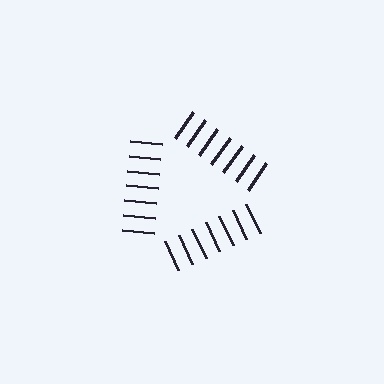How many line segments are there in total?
21 — 7 along each of the 3 edges.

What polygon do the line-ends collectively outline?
An illusory triangle — the line segments terminate on its edges but no continuous stroke is drawn.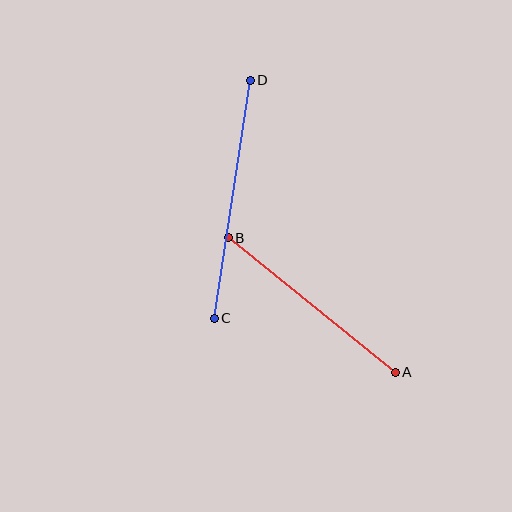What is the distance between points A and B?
The distance is approximately 214 pixels.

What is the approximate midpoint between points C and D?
The midpoint is at approximately (232, 199) pixels.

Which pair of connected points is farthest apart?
Points C and D are farthest apart.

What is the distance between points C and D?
The distance is approximately 241 pixels.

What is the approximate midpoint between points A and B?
The midpoint is at approximately (312, 305) pixels.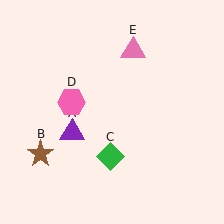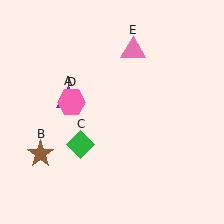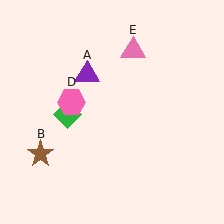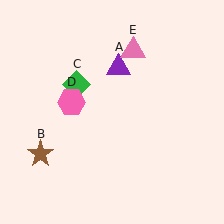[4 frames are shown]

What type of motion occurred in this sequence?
The purple triangle (object A), green diamond (object C) rotated clockwise around the center of the scene.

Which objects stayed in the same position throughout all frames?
Brown star (object B) and pink hexagon (object D) and pink triangle (object E) remained stationary.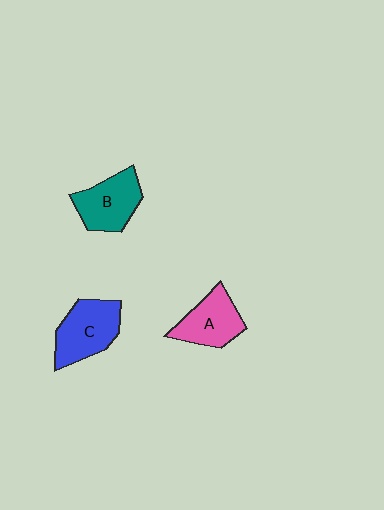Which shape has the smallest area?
Shape A (pink).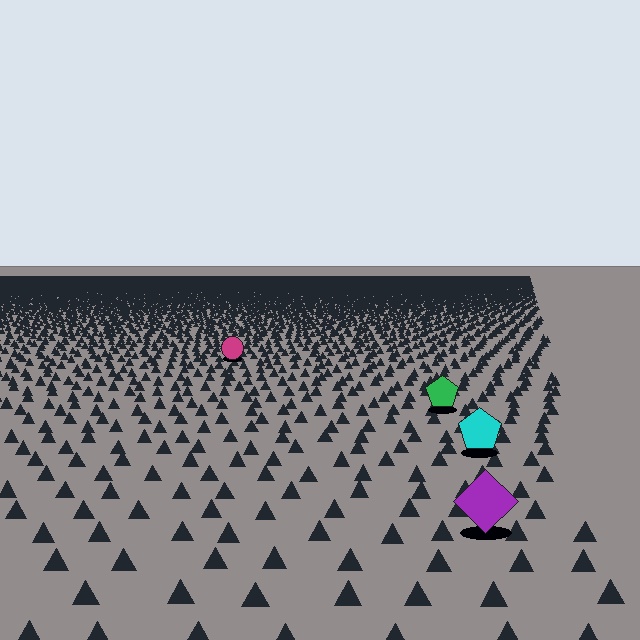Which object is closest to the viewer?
The purple diamond is closest. The texture marks near it are larger and more spread out.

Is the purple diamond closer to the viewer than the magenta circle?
Yes. The purple diamond is closer — you can tell from the texture gradient: the ground texture is coarser near it.